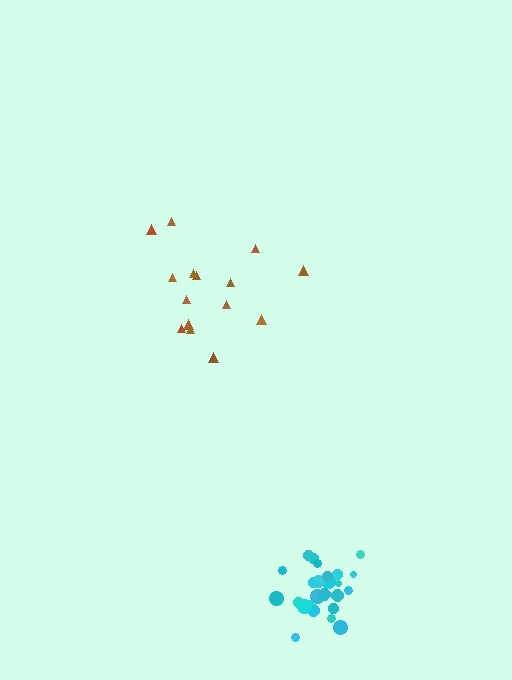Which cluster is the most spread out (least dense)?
Brown.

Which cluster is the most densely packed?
Cyan.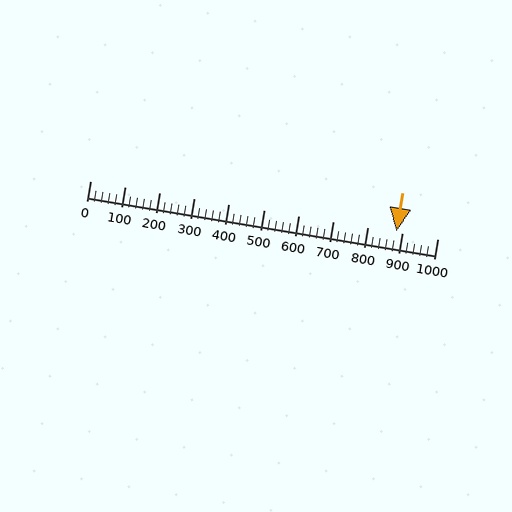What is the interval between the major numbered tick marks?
The major tick marks are spaced 100 units apart.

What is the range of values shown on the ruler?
The ruler shows values from 0 to 1000.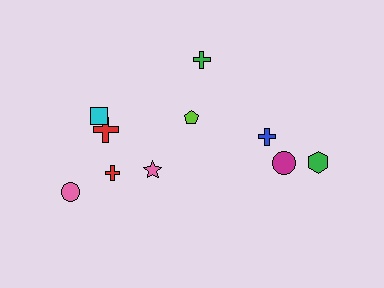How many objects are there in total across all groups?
There are 10 objects.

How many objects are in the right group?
There are 4 objects.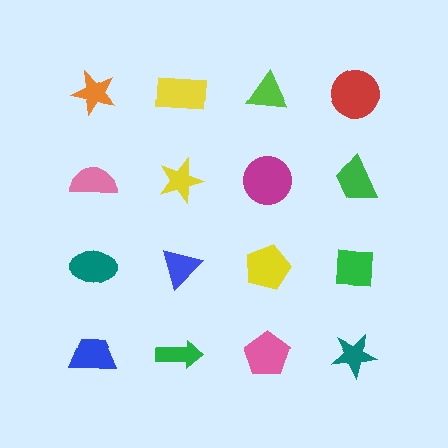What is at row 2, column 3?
A magenta circle.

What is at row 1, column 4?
A red circle.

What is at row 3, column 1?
A teal ellipse.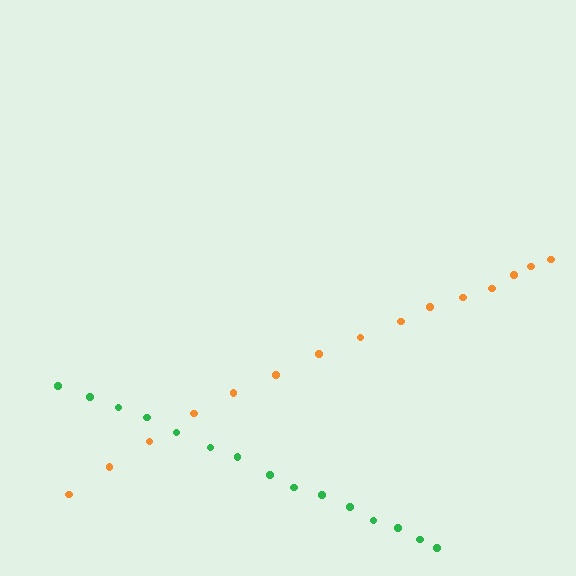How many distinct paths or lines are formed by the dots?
There are 2 distinct paths.